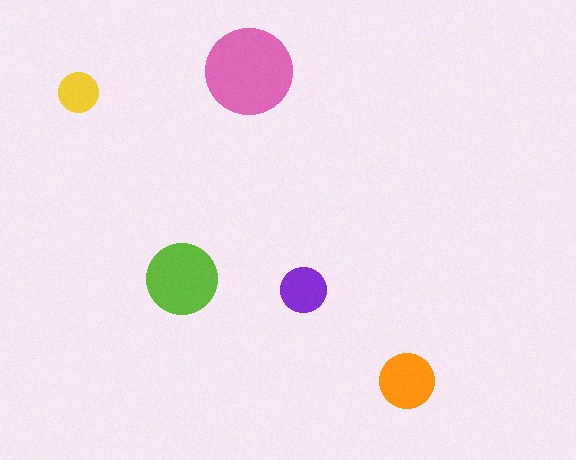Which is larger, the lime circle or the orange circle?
The lime one.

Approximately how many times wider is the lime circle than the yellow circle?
About 2 times wider.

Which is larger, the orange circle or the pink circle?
The pink one.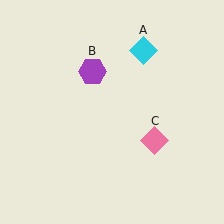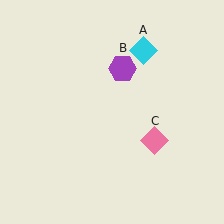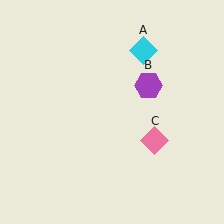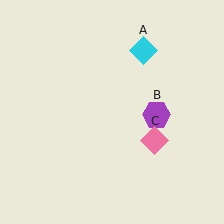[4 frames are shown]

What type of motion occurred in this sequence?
The purple hexagon (object B) rotated clockwise around the center of the scene.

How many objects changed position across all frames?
1 object changed position: purple hexagon (object B).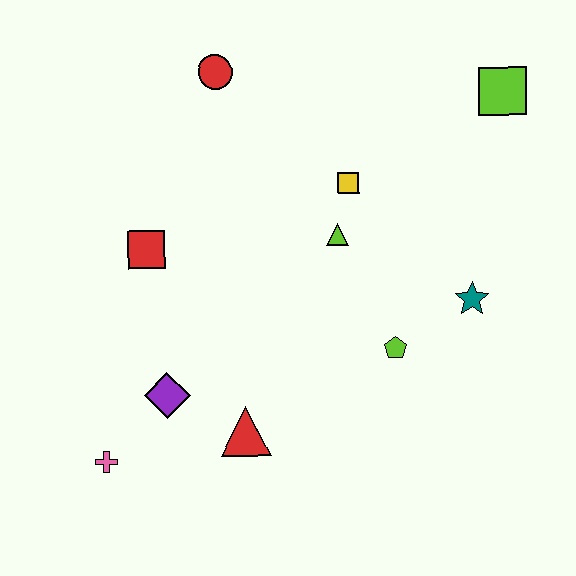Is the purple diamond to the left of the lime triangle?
Yes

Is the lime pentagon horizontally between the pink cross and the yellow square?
No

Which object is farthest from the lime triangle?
The pink cross is farthest from the lime triangle.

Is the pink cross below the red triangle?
Yes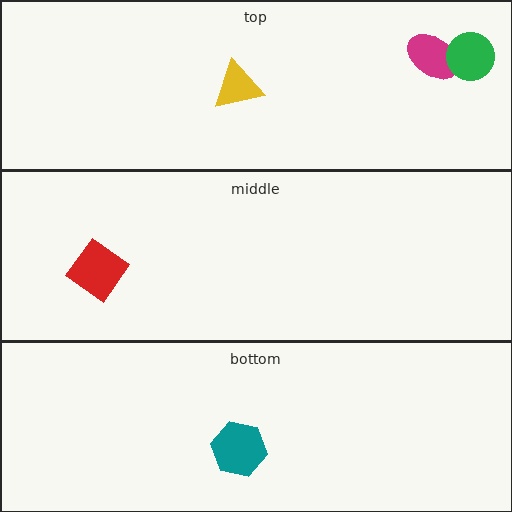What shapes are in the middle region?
The red diamond.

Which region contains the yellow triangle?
The top region.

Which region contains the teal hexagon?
The bottom region.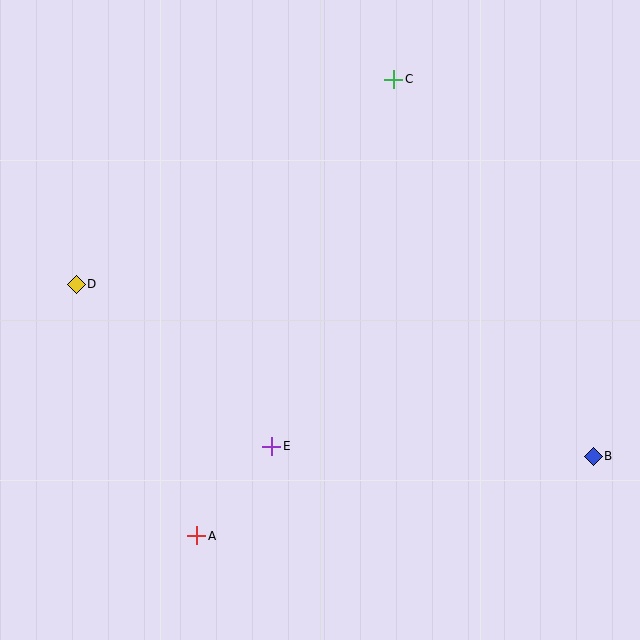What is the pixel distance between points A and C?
The distance between A and C is 497 pixels.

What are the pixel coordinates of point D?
Point D is at (76, 284).